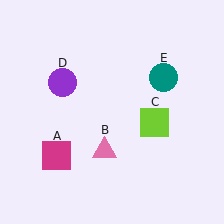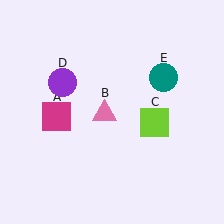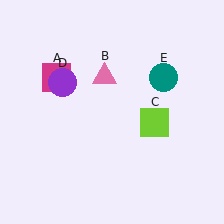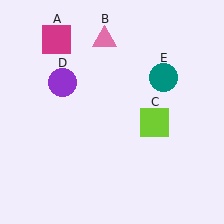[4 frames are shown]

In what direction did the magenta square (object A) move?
The magenta square (object A) moved up.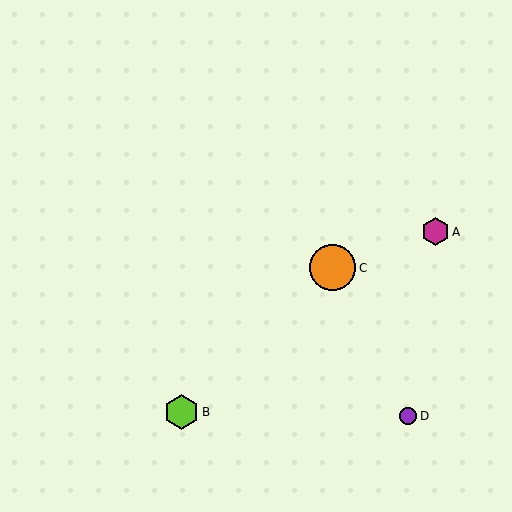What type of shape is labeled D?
Shape D is a purple circle.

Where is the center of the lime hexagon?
The center of the lime hexagon is at (181, 412).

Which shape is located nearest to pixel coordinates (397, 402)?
The purple circle (labeled D) at (408, 416) is nearest to that location.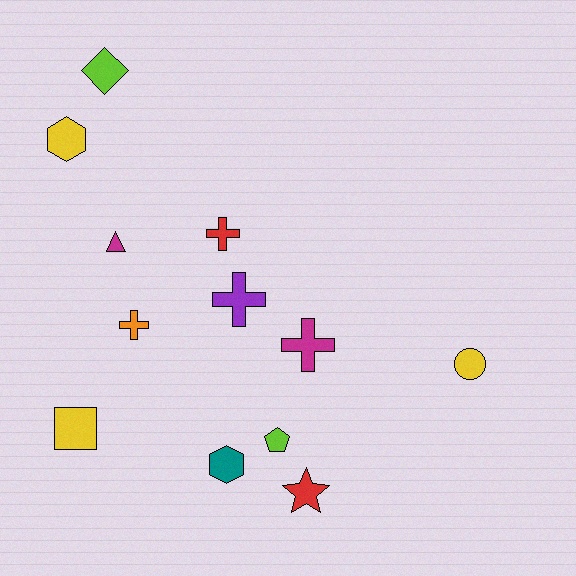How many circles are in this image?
There is 1 circle.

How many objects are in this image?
There are 12 objects.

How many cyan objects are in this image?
There are no cyan objects.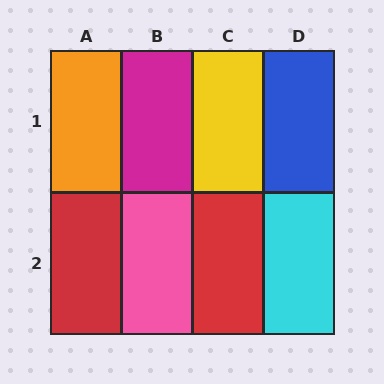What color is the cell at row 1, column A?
Orange.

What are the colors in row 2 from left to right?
Red, pink, red, cyan.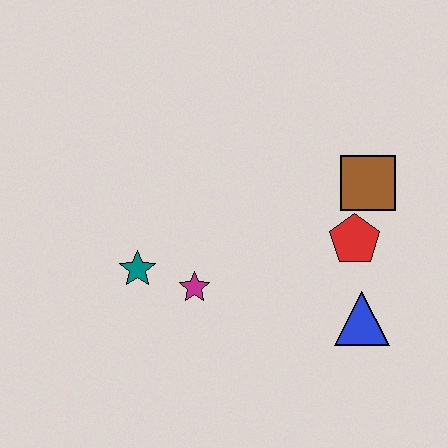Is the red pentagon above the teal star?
Yes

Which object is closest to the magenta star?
The teal star is closest to the magenta star.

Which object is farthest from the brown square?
The teal star is farthest from the brown square.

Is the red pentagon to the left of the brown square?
Yes